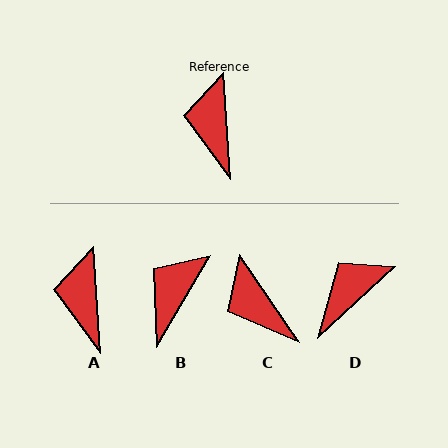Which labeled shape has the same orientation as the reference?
A.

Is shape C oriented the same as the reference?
No, it is off by about 31 degrees.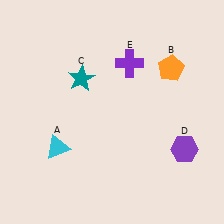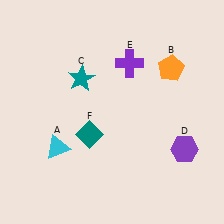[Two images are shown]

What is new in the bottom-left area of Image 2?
A teal diamond (F) was added in the bottom-left area of Image 2.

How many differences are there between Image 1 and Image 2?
There is 1 difference between the two images.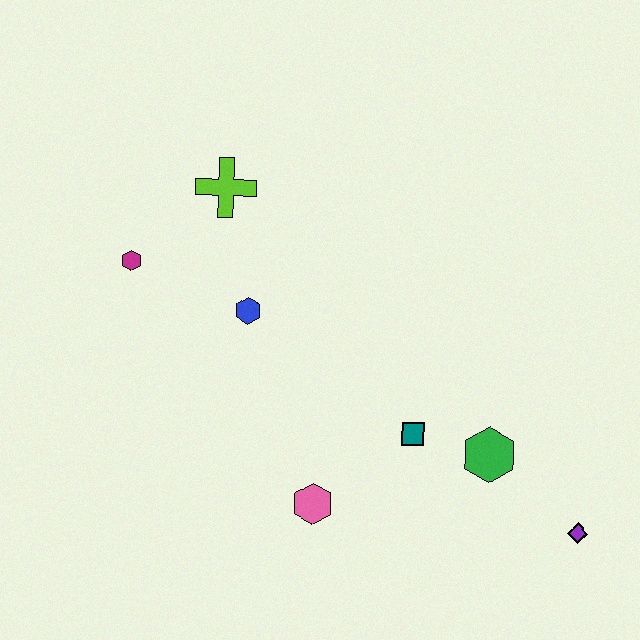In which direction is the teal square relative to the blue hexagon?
The teal square is to the right of the blue hexagon.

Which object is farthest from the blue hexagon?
The purple diamond is farthest from the blue hexagon.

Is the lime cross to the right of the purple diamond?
No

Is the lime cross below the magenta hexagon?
No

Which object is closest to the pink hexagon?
The teal square is closest to the pink hexagon.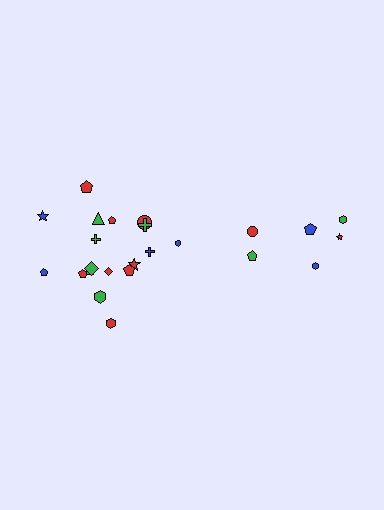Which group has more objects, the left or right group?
The left group.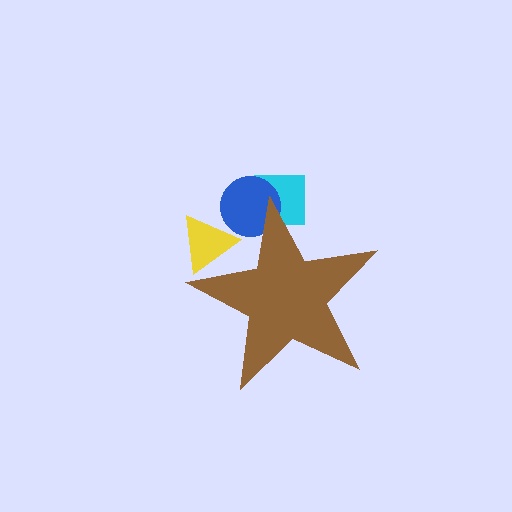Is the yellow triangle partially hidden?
Yes, the yellow triangle is partially hidden behind the brown star.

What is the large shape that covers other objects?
A brown star.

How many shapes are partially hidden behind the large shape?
3 shapes are partially hidden.